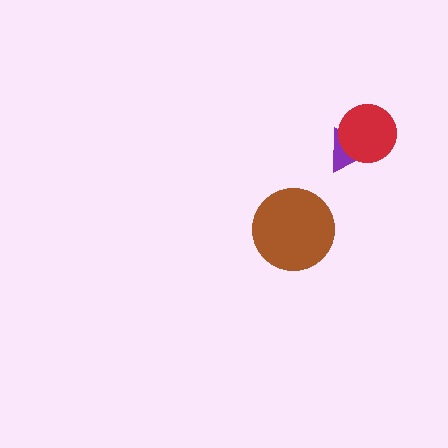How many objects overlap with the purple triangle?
1 object overlaps with the purple triangle.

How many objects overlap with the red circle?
1 object overlaps with the red circle.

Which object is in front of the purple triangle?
The red circle is in front of the purple triangle.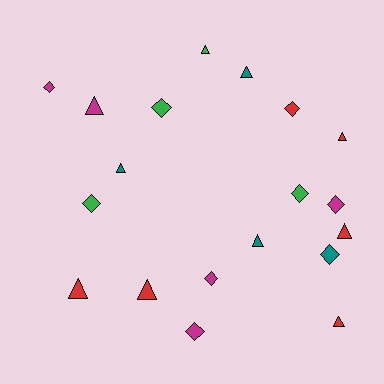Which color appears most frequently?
Red, with 6 objects.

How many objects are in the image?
There are 19 objects.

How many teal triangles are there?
There are 3 teal triangles.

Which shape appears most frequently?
Triangle, with 10 objects.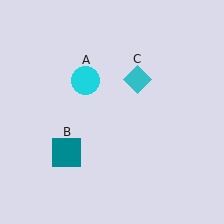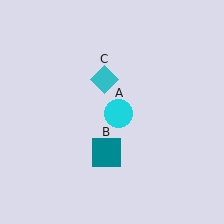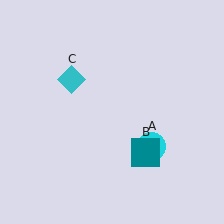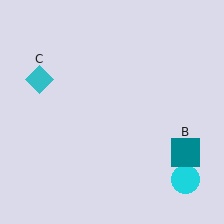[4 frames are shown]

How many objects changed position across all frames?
3 objects changed position: cyan circle (object A), teal square (object B), cyan diamond (object C).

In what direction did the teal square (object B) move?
The teal square (object B) moved right.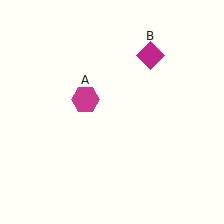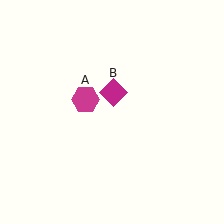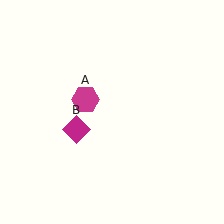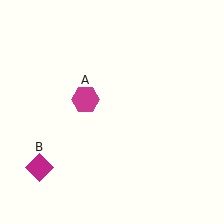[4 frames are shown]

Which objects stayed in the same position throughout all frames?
Magenta hexagon (object A) remained stationary.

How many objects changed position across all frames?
1 object changed position: magenta diamond (object B).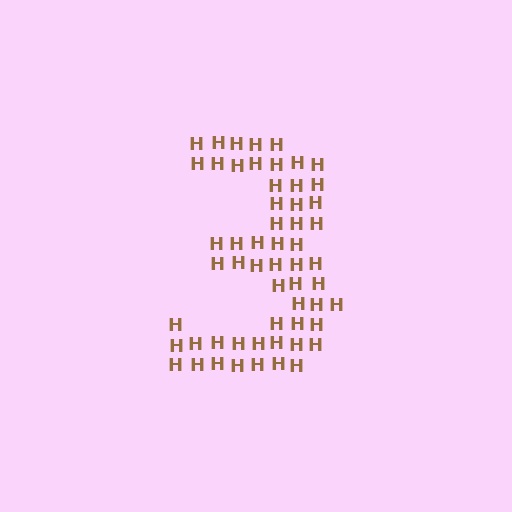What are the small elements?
The small elements are letter H's.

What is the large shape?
The large shape is the digit 3.